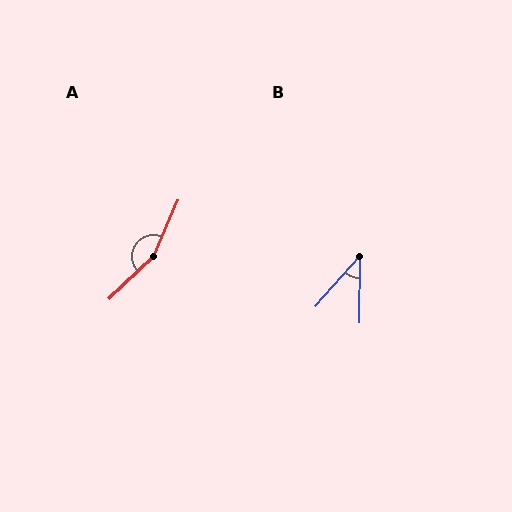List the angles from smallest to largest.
B (40°), A (156°).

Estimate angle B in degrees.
Approximately 40 degrees.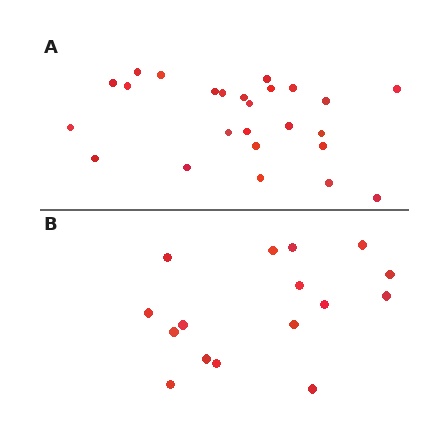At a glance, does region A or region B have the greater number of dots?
Region A (the top region) has more dots.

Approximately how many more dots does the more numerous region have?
Region A has roughly 8 or so more dots than region B.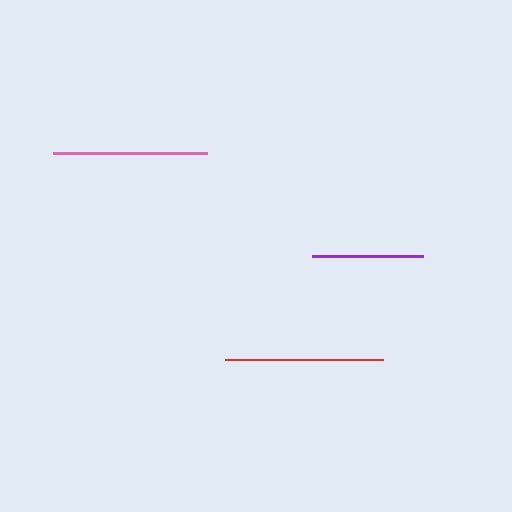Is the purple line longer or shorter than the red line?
The red line is longer than the purple line.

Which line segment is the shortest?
The purple line is the shortest at approximately 111 pixels.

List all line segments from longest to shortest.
From longest to shortest: red, pink, purple.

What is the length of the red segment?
The red segment is approximately 158 pixels long.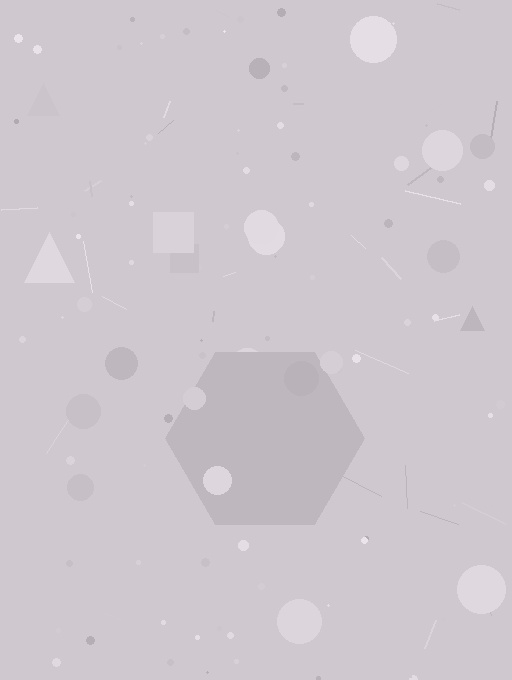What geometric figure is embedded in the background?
A hexagon is embedded in the background.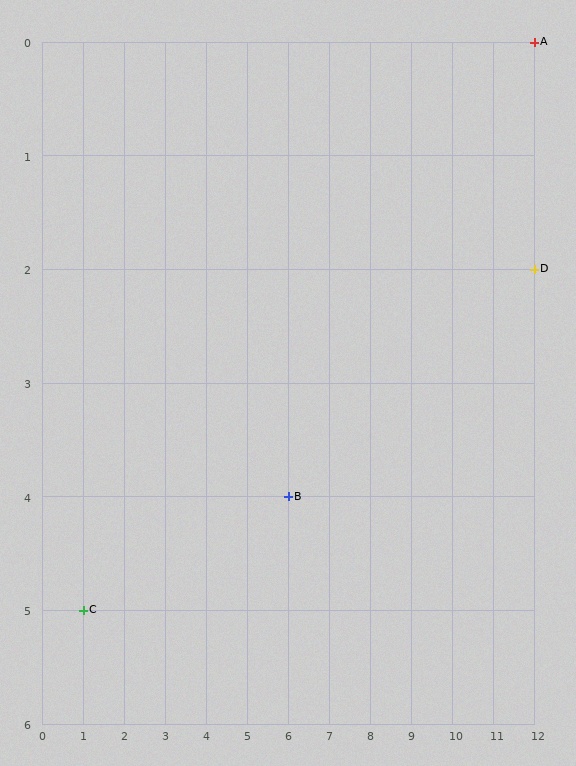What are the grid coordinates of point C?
Point C is at grid coordinates (1, 5).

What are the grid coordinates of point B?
Point B is at grid coordinates (6, 4).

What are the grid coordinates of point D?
Point D is at grid coordinates (12, 2).